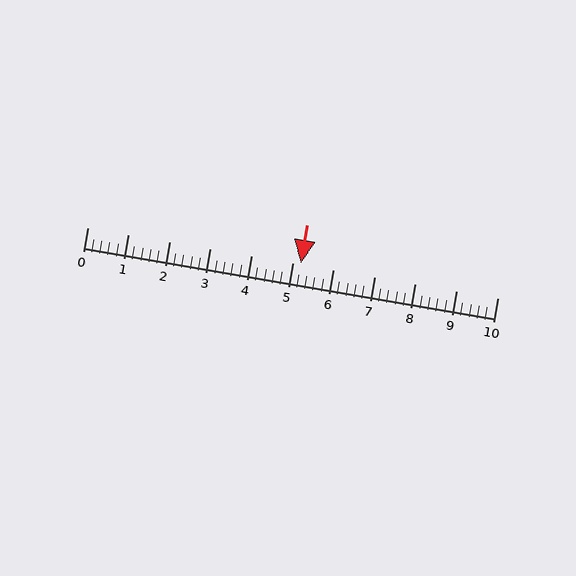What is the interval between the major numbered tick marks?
The major tick marks are spaced 1 units apart.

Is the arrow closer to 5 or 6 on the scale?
The arrow is closer to 5.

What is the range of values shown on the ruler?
The ruler shows values from 0 to 10.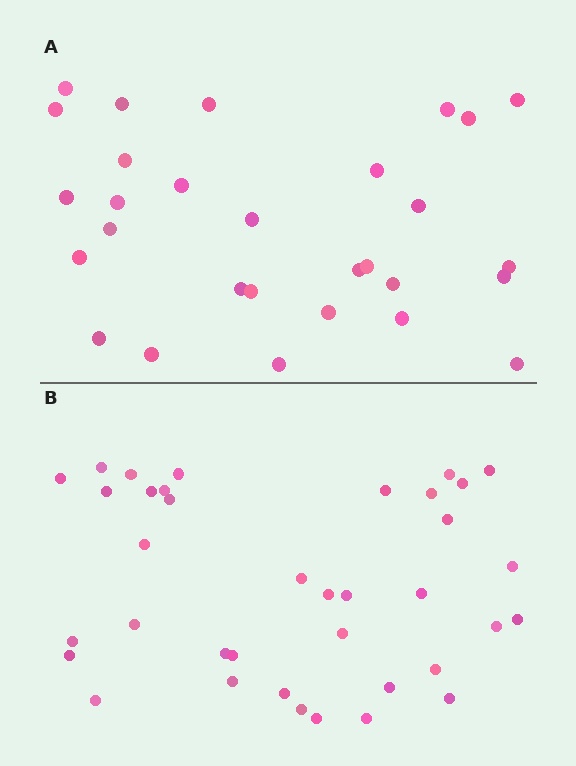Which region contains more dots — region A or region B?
Region B (the bottom region) has more dots.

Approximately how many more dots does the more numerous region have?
Region B has roughly 8 or so more dots than region A.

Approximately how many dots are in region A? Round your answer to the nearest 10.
About 30 dots. (The exact count is 29, which rounds to 30.)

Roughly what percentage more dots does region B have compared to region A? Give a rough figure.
About 30% more.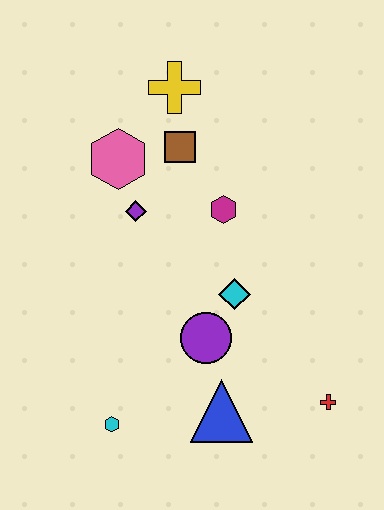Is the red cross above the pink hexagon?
No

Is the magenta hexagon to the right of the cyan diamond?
No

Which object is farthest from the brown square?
The red cross is farthest from the brown square.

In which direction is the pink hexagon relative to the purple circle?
The pink hexagon is above the purple circle.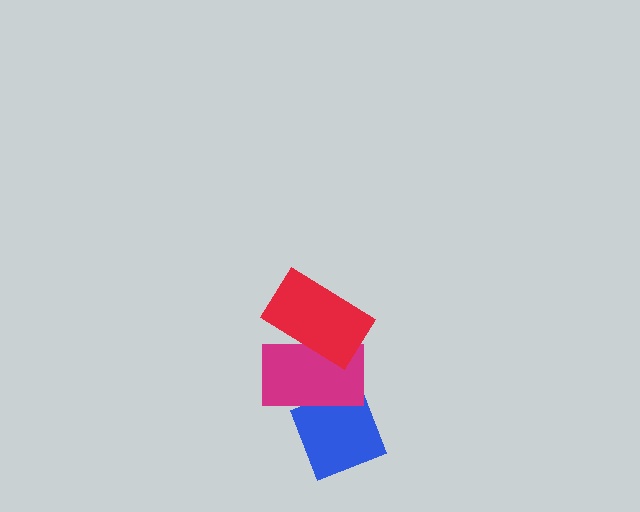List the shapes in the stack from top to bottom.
From top to bottom: the red rectangle, the magenta rectangle, the blue diamond.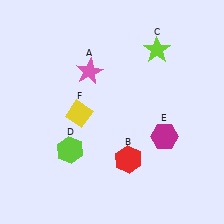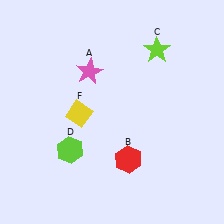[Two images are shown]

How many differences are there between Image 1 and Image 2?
There is 1 difference between the two images.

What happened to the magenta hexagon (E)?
The magenta hexagon (E) was removed in Image 2. It was in the bottom-right area of Image 1.